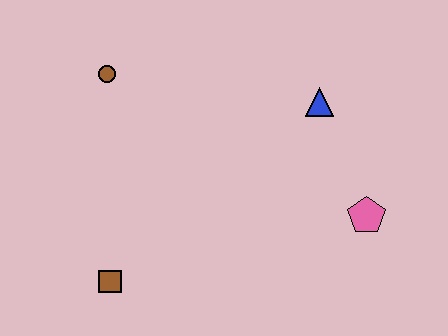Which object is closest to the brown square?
The brown circle is closest to the brown square.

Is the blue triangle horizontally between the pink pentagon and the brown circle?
Yes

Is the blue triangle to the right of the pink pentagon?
No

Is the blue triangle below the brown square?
No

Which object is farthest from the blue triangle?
The brown square is farthest from the blue triangle.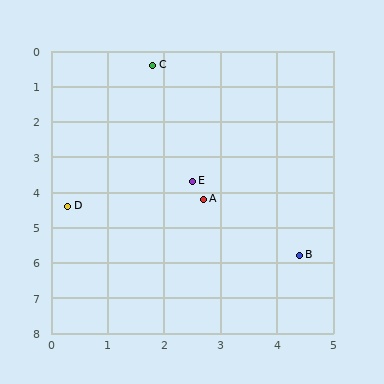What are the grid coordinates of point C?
Point C is at approximately (1.8, 0.4).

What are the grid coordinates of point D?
Point D is at approximately (0.3, 4.4).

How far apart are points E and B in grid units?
Points E and B are about 2.8 grid units apart.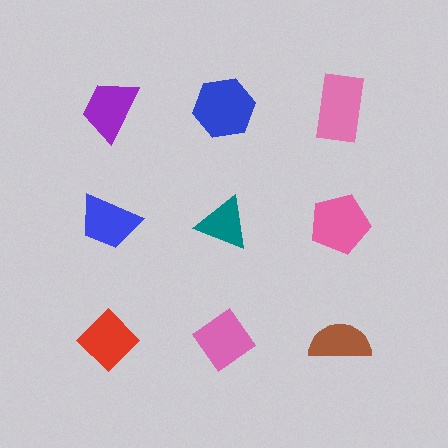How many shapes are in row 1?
3 shapes.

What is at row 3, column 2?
A pink diamond.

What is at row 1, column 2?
A blue hexagon.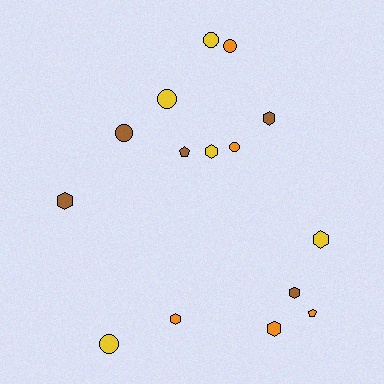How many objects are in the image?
There are 15 objects.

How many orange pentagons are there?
There is 1 orange pentagon.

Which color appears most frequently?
Brown, with 5 objects.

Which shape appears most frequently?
Hexagon, with 7 objects.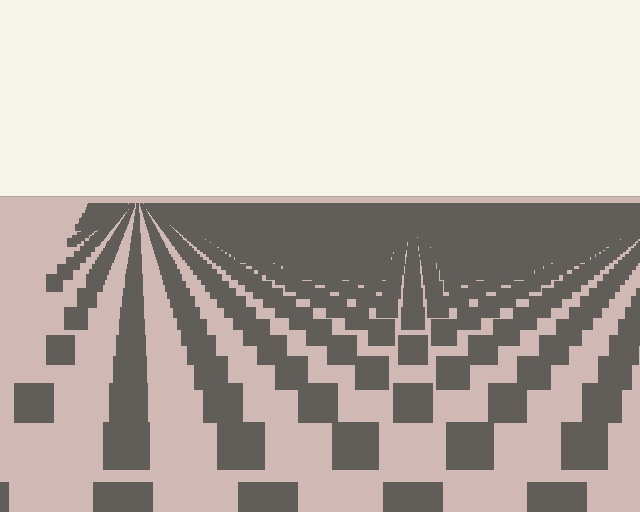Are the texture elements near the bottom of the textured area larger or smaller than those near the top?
Larger. Near the bottom, elements are closer to the viewer and appear at a bigger on-screen size.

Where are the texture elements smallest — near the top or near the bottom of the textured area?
Near the top.